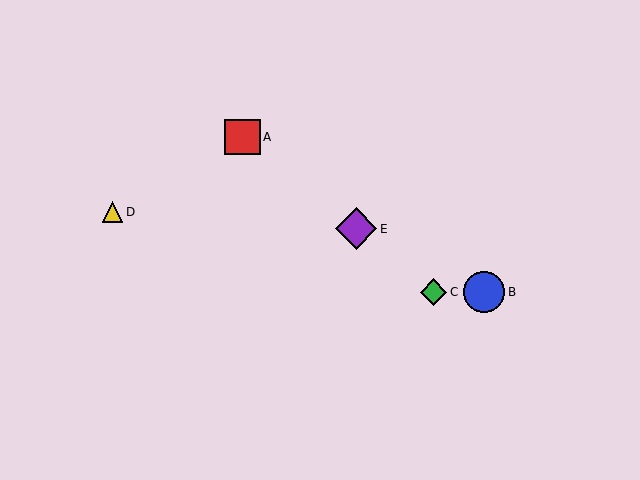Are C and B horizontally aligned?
Yes, both are at y≈292.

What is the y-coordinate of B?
Object B is at y≈292.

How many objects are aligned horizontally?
2 objects (B, C) are aligned horizontally.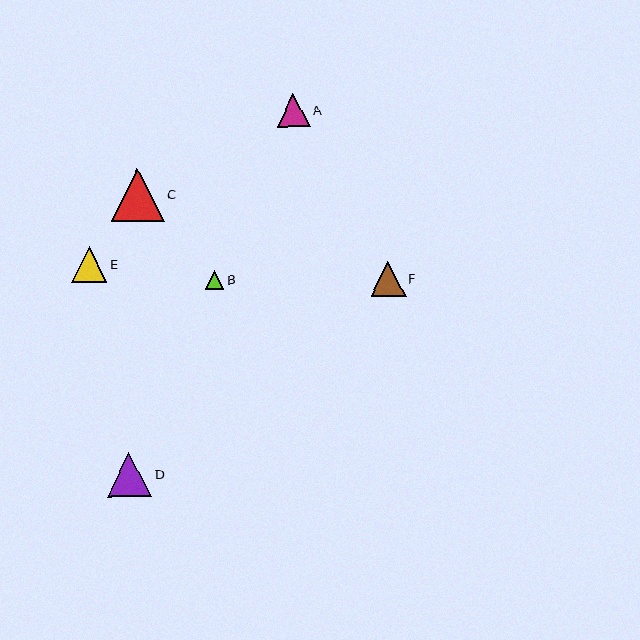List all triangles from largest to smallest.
From largest to smallest: C, D, E, F, A, B.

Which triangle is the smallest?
Triangle B is the smallest with a size of approximately 19 pixels.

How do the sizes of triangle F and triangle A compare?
Triangle F and triangle A are approximately the same size.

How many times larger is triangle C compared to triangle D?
Triangle C is approximately 1.2 times the size of triangle D.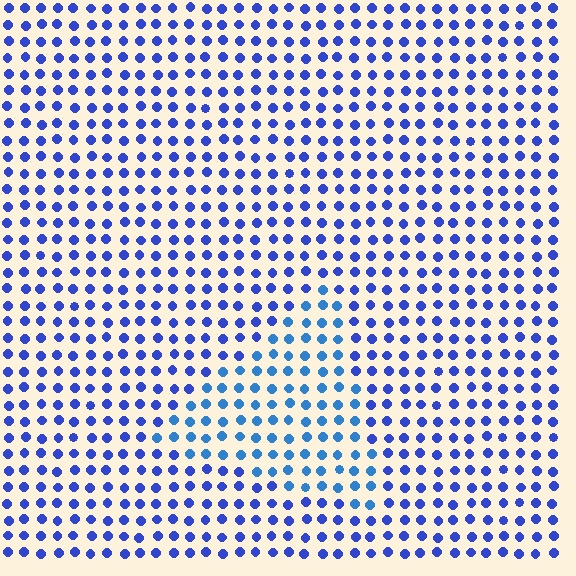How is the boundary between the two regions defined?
The boundary is defined purely by a slight shift in hue (about 23 degrees). Spacing, size, and orientation are identical on both sides.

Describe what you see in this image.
The image is filled with small blue elements in a uniform arrangement. A triangle-shaped region is visible where the elements are tinted to a slightly different hue, forming a subtle color boundary.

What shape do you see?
I see a triangle.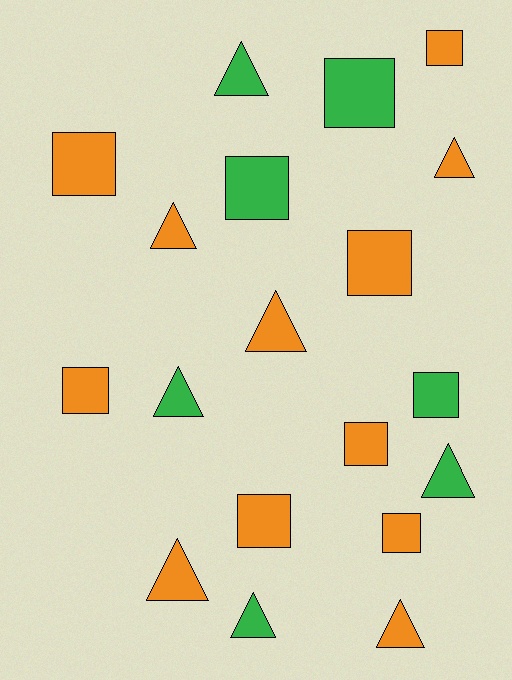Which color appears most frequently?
Orange, with 12 objects.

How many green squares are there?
There are 3 green squares.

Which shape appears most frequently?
Square, with 10 objects.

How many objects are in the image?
There are 19 objects.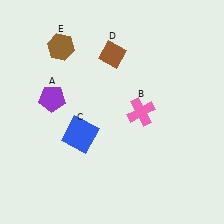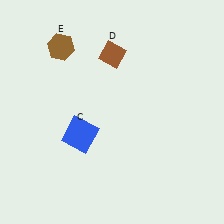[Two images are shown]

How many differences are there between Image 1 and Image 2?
There are 2 differences between the two images.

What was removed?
The purple pentagon (A), the pink cross (B) were removed in Image 2.